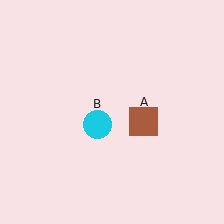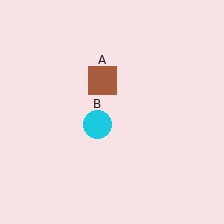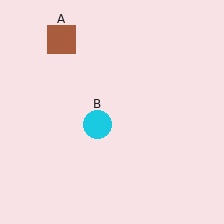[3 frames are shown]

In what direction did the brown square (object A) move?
The brown square (object A) moved up and to the left.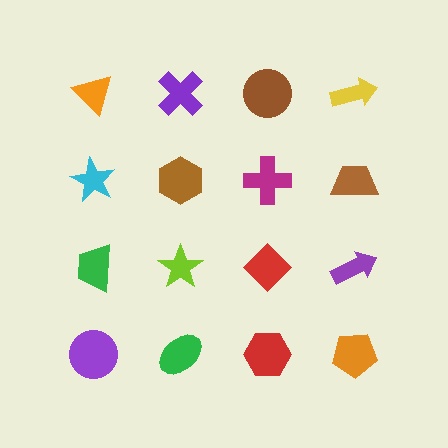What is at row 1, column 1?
An orange triangle.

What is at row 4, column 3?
A red hexagon.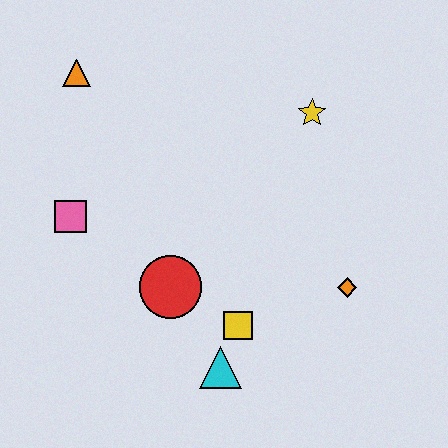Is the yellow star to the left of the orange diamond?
Yes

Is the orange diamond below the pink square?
Yes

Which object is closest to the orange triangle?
The pink square is closest to the orange triangle.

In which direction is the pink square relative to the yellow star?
The pink square is to the left of the yellow star.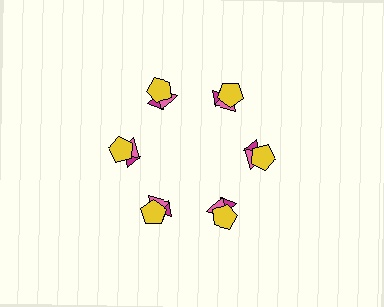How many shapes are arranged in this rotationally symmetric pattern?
There are 18 shapes, arranged in 6 groups of 3.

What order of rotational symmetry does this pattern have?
This pattern has 6-fold rotational symmetry.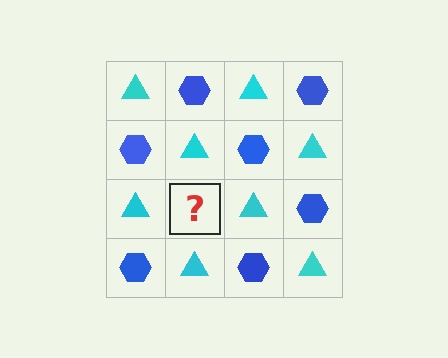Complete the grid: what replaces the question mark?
The question mark should be replaced with a blue hexagon.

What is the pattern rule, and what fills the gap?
The rule is that it alternates cyan triangle and blue hexagon in a checkerboard pattern. The gap should be filled with a blue hexagon.